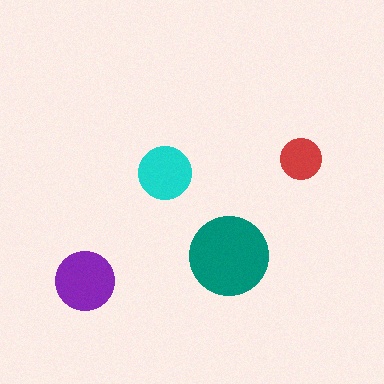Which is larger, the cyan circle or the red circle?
The cyan one.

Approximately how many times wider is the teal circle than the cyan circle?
About 1.5 times wider.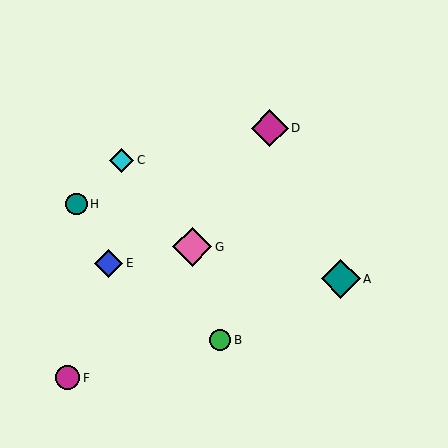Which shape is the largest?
The pink diamond (labeled G) is the largest.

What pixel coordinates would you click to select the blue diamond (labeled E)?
Click at (109, 263) to select the blue diamond E.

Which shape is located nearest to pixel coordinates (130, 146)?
The cyan diamond (labeled C) at (122, 160) is nearest to that location.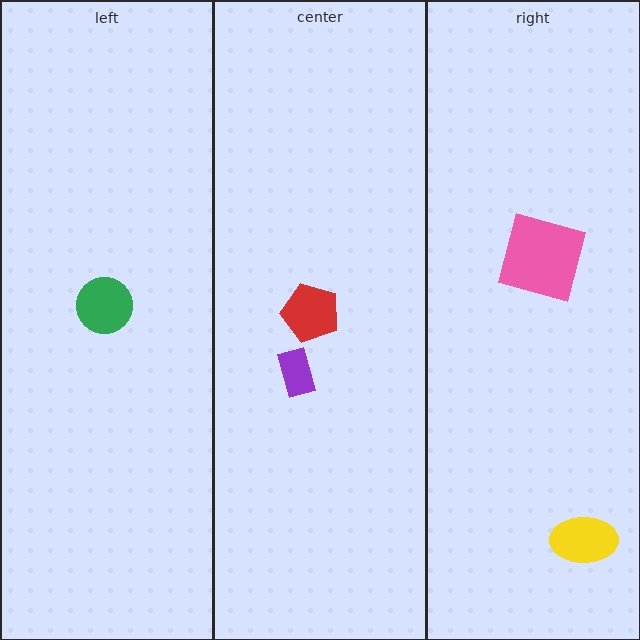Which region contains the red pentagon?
The center region.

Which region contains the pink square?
The right region.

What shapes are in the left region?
The green circle.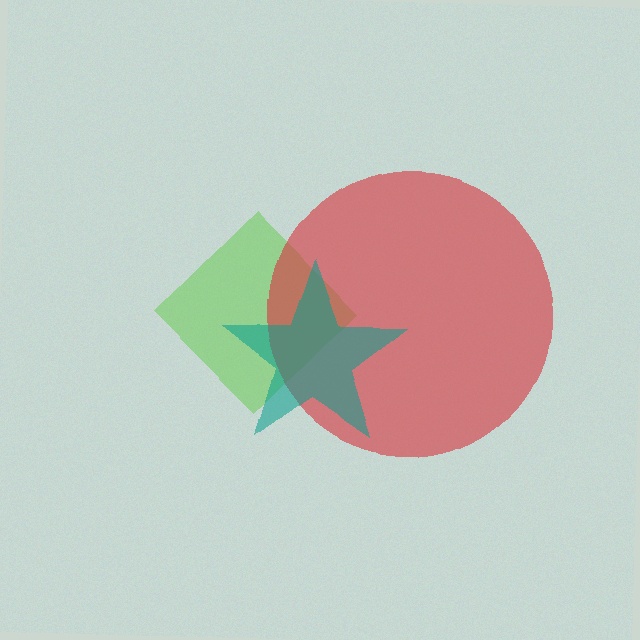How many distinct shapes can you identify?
There are 3 distinct shapes: a lime diamond, a red circle, a teal star.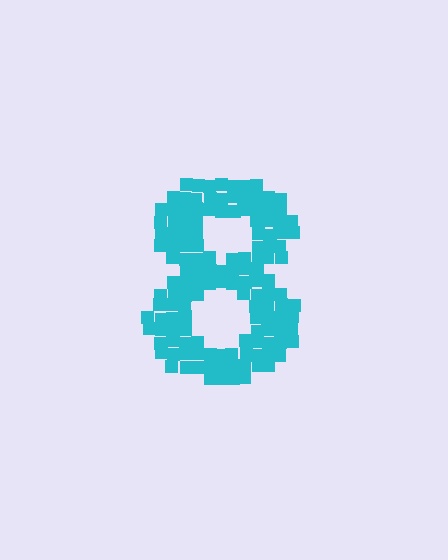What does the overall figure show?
The overall figure shows the digit 8.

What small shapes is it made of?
It is made of small squares.